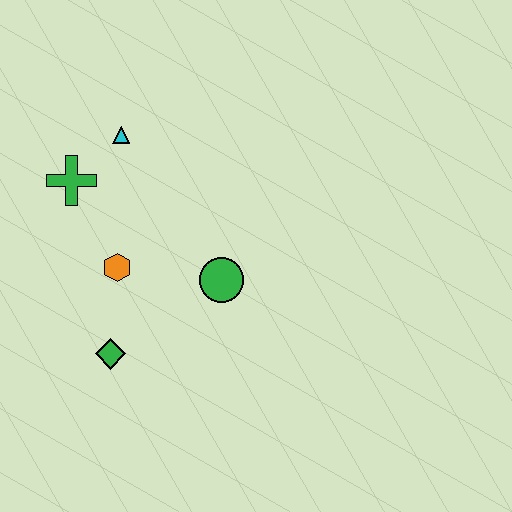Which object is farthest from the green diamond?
The cyan triangle is farthest from the green diamond.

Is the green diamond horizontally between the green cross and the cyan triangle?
Yes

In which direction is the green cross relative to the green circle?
The green cross is to the left of the green circle.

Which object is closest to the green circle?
The orange hexagon is closest to the green circle.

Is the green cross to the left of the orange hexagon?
Yes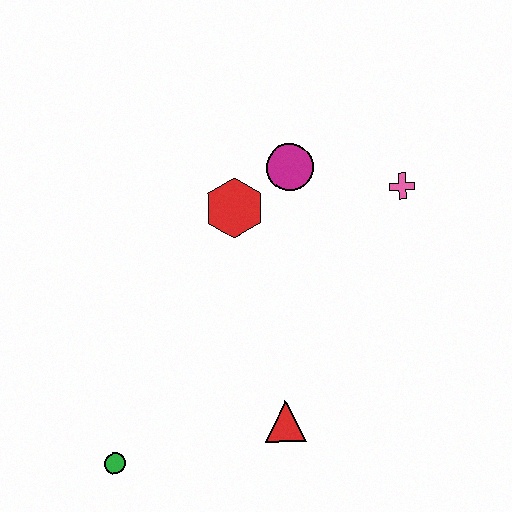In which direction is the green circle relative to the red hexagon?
The green circle is below the red hexagon.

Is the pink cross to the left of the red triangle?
No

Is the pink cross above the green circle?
Yes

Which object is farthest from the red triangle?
The pink cross is farthest from the red triangle.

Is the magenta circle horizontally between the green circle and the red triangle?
No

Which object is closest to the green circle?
The red triangle is closest to the green circle.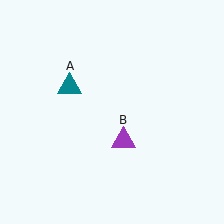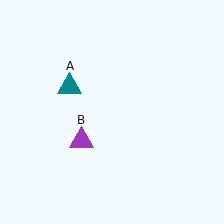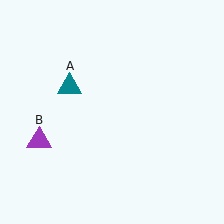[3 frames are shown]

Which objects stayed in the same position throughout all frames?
Teal triangle (object A) remained stationary.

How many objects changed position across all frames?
1 object changed position: purple triangle (object B).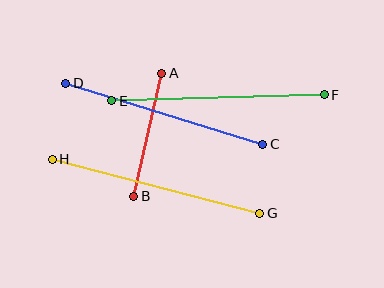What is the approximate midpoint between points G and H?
The midpoint is at approximately (156, 186) pixels.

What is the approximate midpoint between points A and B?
The midpoint is at approximately (148, 135) pixels.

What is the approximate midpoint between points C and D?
The midpoint is at approximately (164, 114) pixels.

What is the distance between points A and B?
The distance is approximately 126 pixels.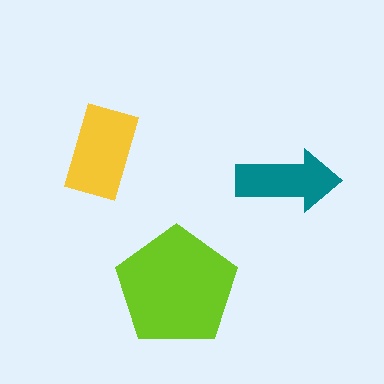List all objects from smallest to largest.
The teal arrow, the yellow rectangle, the lime pentagon.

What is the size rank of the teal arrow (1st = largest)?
3rd.